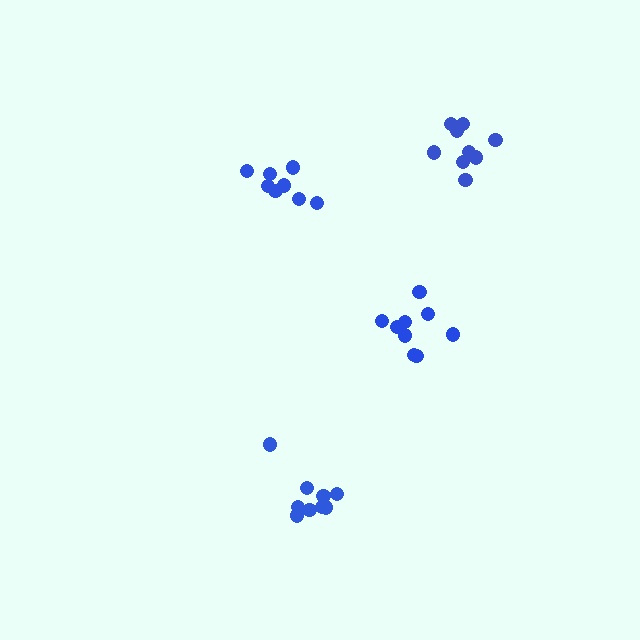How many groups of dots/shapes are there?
There are 4 groups.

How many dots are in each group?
Group 1: 9 dots, Group 2: 9 dots, Group 3: 9 dots, Group 4: 8 dots (35 total).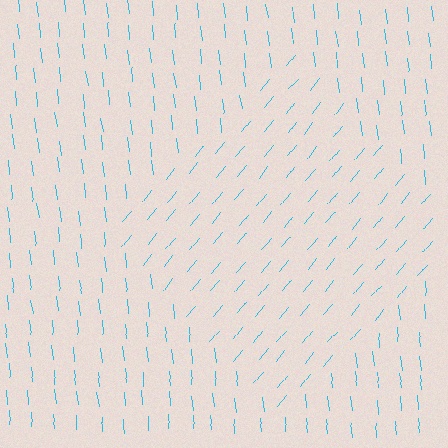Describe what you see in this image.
The image is filled with small cyan line segments. A diamond region in the image has lines oriented differently from the surrounding lines, creating a visible texture boundary.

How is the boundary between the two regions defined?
The boundary is defined purely by a change in line orientation (approximately 45 degrees difference). All lines are the same color and thickness.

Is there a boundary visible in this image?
Yes, there is a texture boundary formed by a change in line orientation.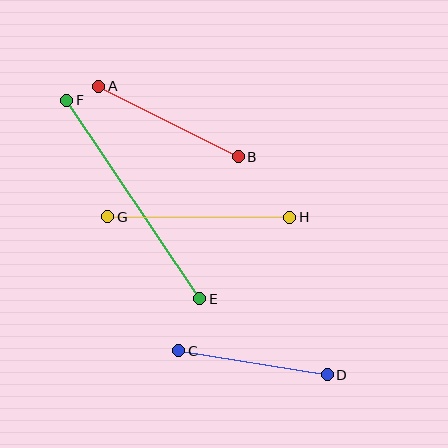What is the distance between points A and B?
The distance is approximately 157 pixels.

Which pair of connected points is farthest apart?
Points E and F are farthest apart.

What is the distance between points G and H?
The distance is approximately 182 pixels.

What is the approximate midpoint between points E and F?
The midpoint is at approximately (133, 200) pixels.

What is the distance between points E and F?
The distance is approximately 239 pixels.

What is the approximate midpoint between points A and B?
The midpoint is at approximately (168, 121) pixels.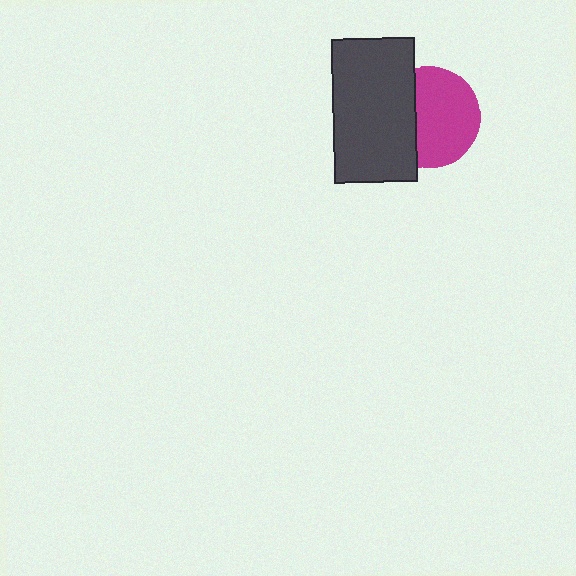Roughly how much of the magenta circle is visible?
About half of it is visible (roughly 65%).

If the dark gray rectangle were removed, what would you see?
You would see the complete magenta circle.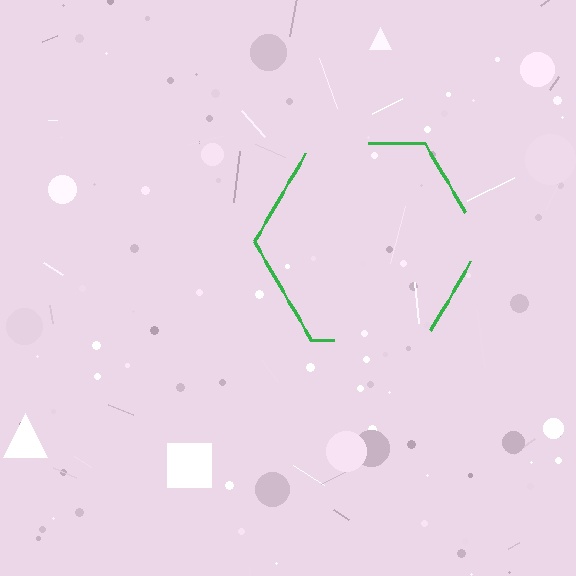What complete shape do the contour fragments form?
The contour fragments form a hexagon.